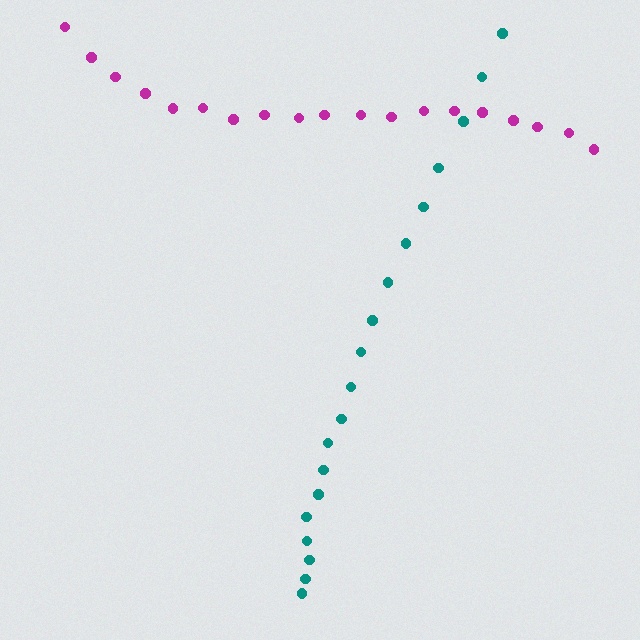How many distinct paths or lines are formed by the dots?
There are 2 distinct paths.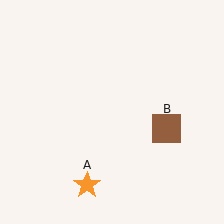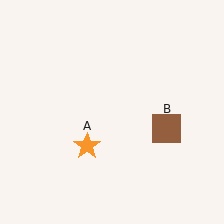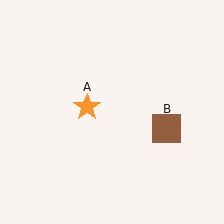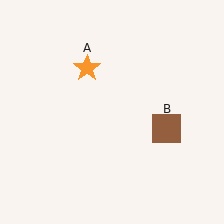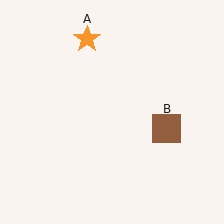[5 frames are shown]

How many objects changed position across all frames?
1 object changed position: orange star (object A).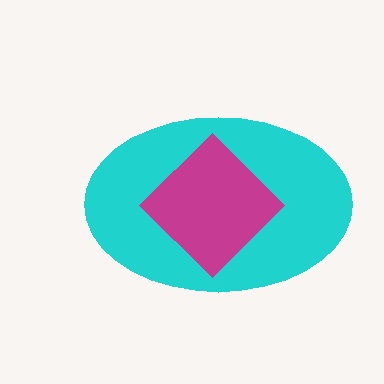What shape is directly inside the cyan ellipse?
The magenta diamond.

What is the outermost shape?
The cyan ellipse.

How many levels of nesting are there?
2.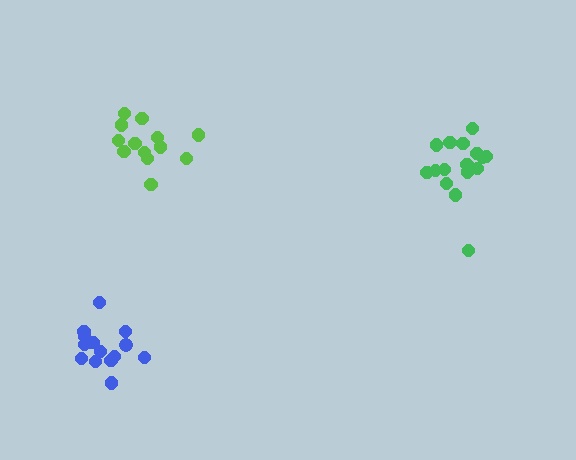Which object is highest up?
The lime cluster is topmost.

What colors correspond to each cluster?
The clusters are colored: green, blue, lime.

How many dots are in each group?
Group 1: 16 dots, Group 2: 15 dots, Group 3: 13 dots (44 total).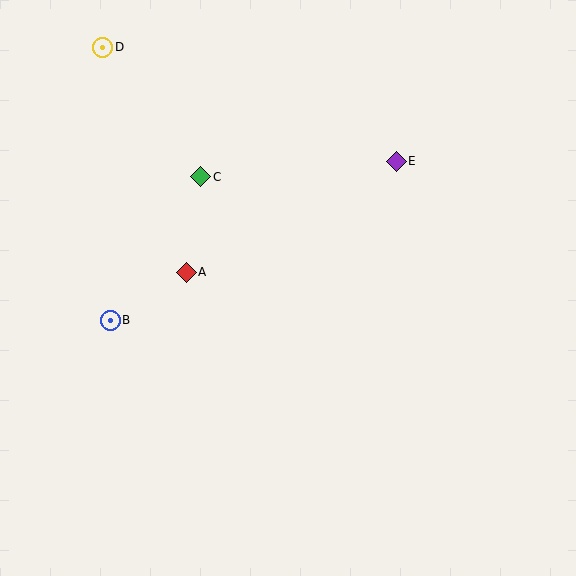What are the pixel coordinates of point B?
Point B is at (110, 320).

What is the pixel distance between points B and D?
The distance between B and D is 273 pixels.